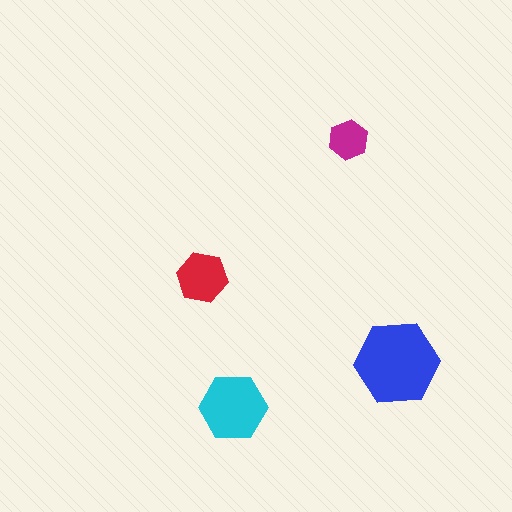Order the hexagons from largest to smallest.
the blue one, the cyan one, the red one, the magenta one.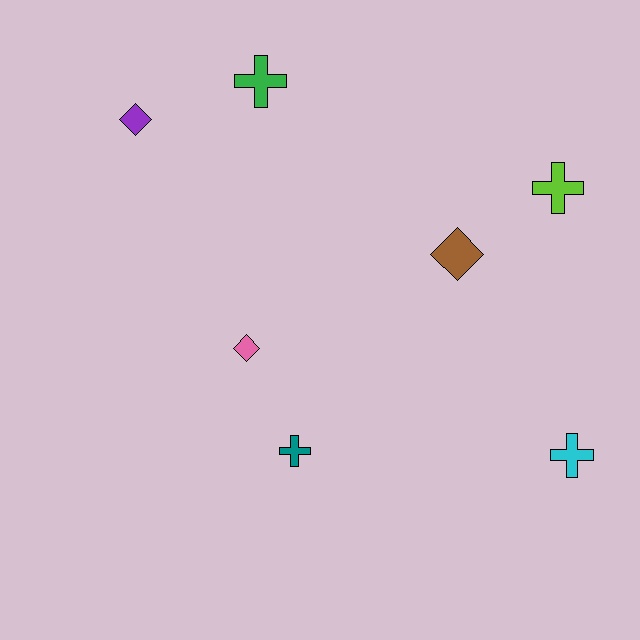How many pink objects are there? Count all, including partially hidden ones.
There is 1 pink object.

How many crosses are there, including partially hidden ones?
There are 4 crosses.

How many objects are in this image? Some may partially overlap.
There are 7 objects.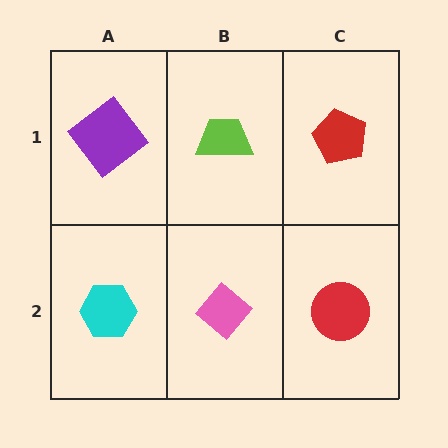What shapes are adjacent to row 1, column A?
A cyan hexagon (row 2, column A), a lime trapezoid (row 1, column B).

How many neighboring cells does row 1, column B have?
3.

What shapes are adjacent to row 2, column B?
A lime trapezoid (row 1, column B), a cyan hexagon (row 2, column A), a red circle (row 2, column C).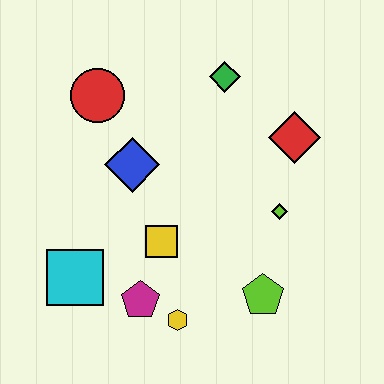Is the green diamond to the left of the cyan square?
No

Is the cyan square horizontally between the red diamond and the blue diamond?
No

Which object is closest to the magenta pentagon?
The yellow hexagon is closest to the magenta pentagon.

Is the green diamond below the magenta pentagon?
No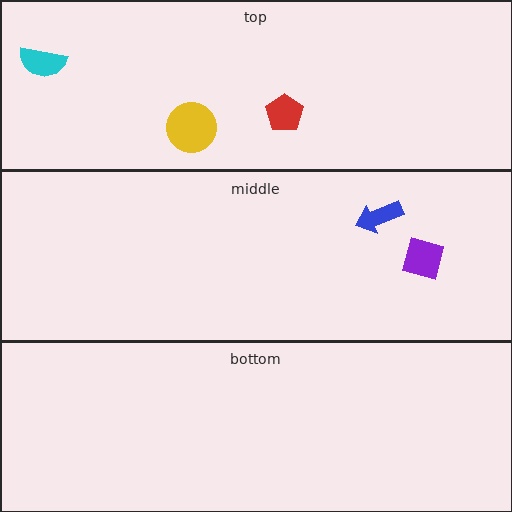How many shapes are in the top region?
3.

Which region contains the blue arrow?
The middle region.